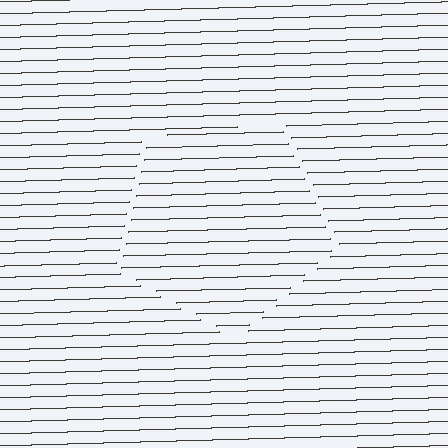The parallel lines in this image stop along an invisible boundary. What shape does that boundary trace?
An illusory pentagon. The interior of the shape contains the same grating, shifted by half a period — the contour is defined by the phase discontinuity where line-ends from the inner and outer gratings abut.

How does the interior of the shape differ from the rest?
The interior of the shape contains the same grating, shifted by half a period — the contour is defined by the phase discontinuity where line-ends from the inner and outer gratings abut.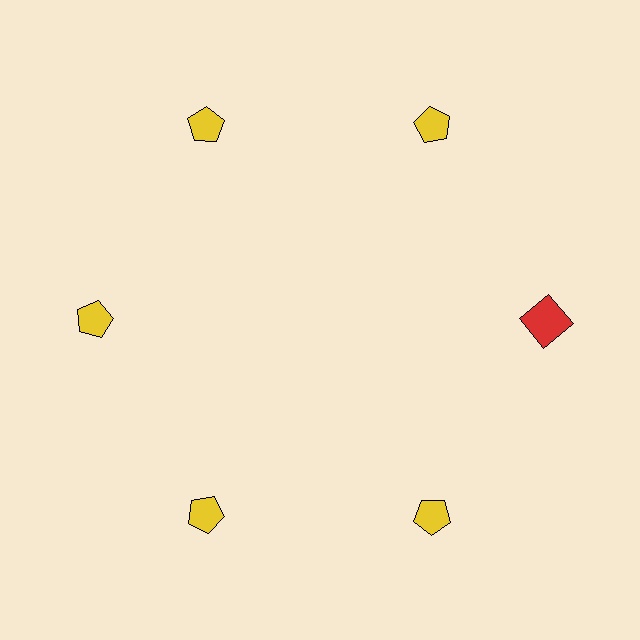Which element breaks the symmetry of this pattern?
The red square at roughly the 3 o'clock position breaks the symmetry. All other shapes are yellow pentagons.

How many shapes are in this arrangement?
There are 6 shapes arranged in a ring pattern.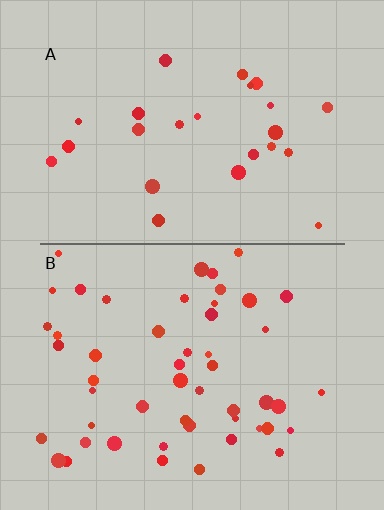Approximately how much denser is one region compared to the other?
Approximately 2.1× — region B over region A.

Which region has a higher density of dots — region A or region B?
B (the bottom).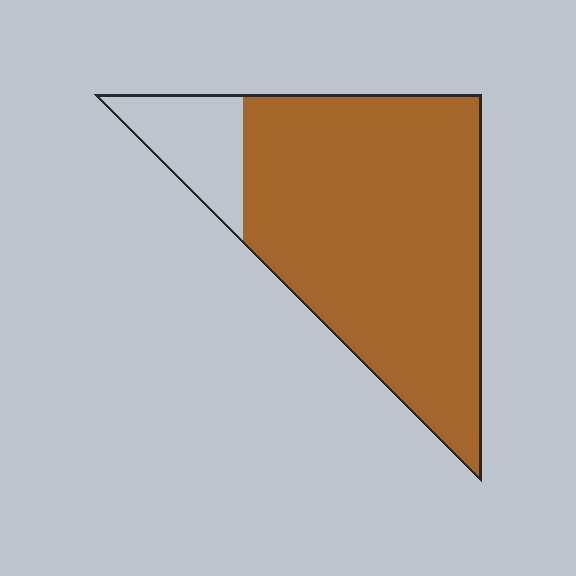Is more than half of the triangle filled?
Yes.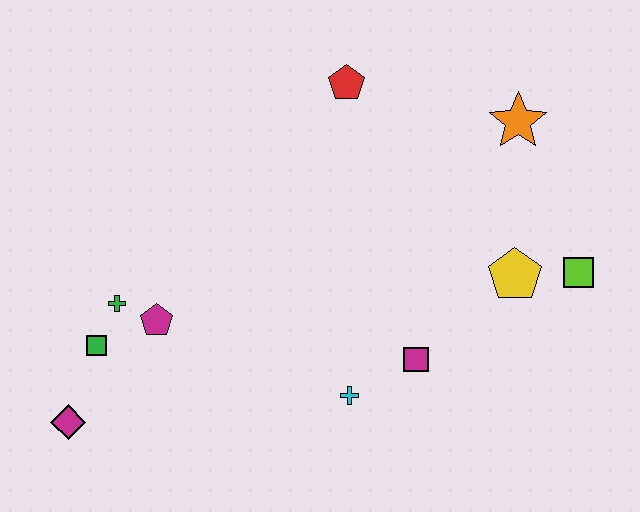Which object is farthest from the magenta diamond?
The orange star is farthest from the magenta diamond.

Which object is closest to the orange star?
The yellow pentagon is closest to the orange star.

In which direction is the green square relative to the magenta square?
The green square is to the left of the magenta square.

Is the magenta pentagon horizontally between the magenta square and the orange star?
No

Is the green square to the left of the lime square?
Yes